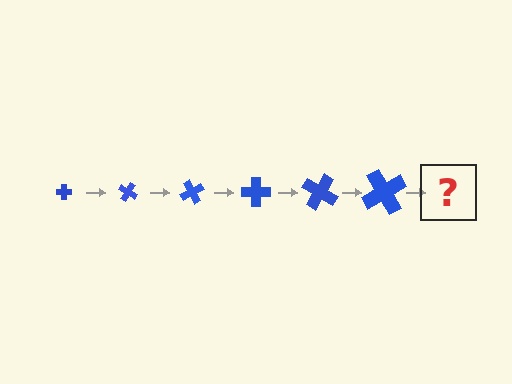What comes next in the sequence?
The next element should be a cross, larger than the previous one and rotated 180 degrees from the start.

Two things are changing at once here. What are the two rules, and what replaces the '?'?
The two rules are that the cross grows larger each step and it rotates 30 degrees each step. The '?' should be a cross, larger than the previous one and rotated 180 degrees from the start.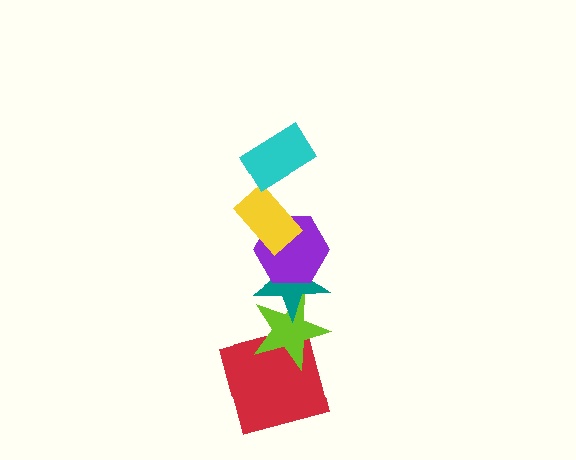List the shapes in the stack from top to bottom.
From top to bottom: the cyan rectangle, the yellow rectangle, the purple hexagon, the teal star, the lime star, the red square.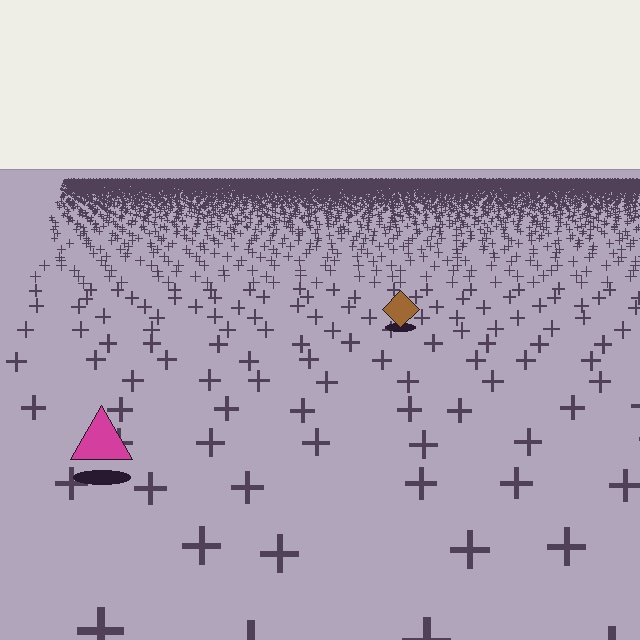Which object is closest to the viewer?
The magenta triangle is closest. The texture marks near it are larger and more spread out.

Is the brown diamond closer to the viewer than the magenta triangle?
No. The magenta triangle is closer — you can tell from the texture gradient: the ground texture is coarser near it.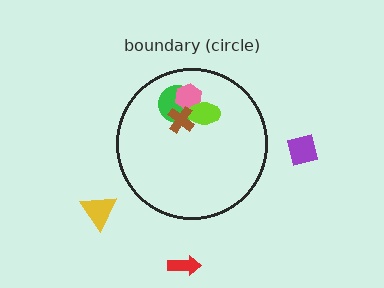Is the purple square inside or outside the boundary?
Outside.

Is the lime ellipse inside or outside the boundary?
Inside.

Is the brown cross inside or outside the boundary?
Inside.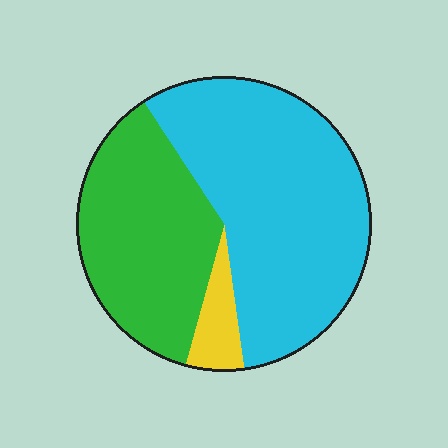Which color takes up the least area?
Yellow, at roughly 5%.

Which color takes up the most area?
Cyan, at roughly 55%.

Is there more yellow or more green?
Green.